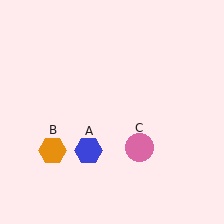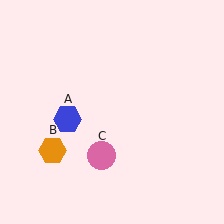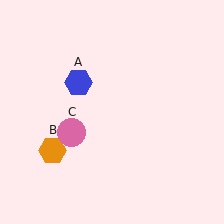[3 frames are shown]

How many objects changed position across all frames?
2 objects changed position: blue hexagon (object A), pink circle (object C).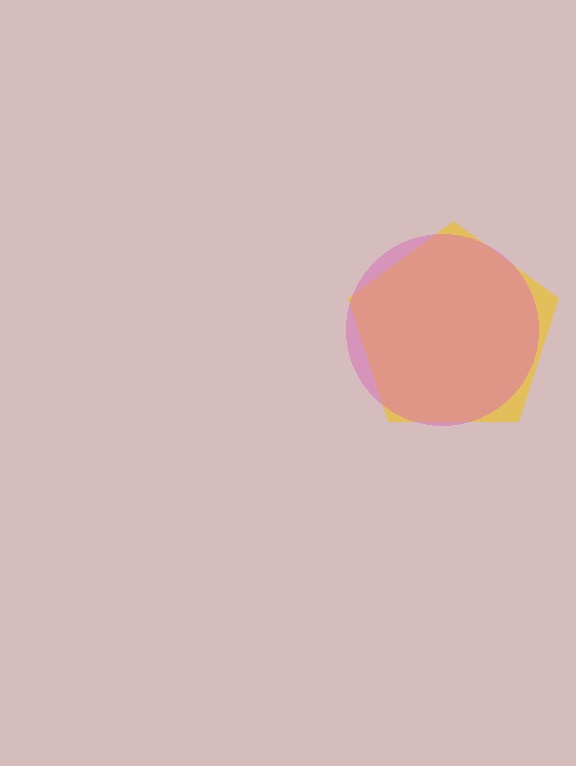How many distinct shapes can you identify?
There are 2 distinct shapes: a yellow pentagon, a pink circle.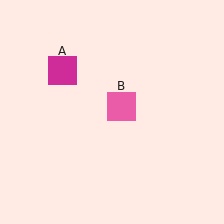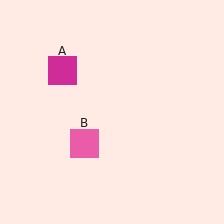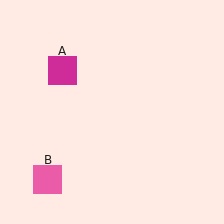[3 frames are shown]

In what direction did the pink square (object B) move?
The pink square (object B) moved down and to the left.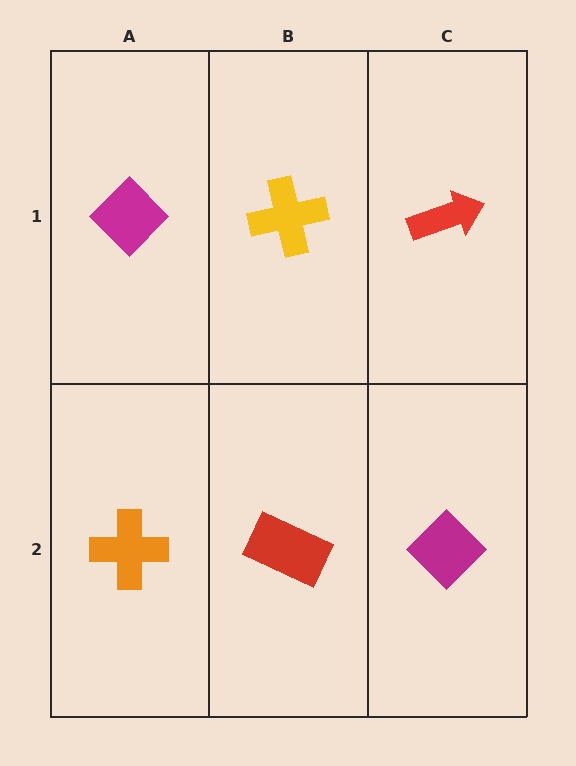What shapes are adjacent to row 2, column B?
A yellow cross (row 1, column B), an orange cross (row 2, column A), a magenta diamond (row 2, column C).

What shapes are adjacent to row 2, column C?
A red arrow (row 1, column C), a red rectangle (row 2, column B).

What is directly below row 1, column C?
A magenta diamond.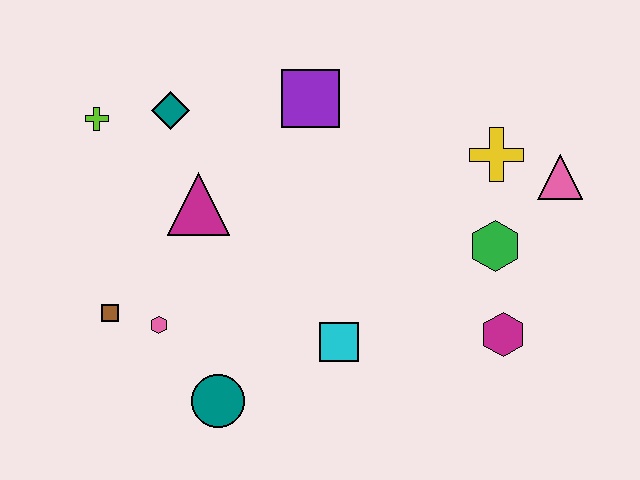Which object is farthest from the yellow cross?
The brown square is farthest from the yellow cross.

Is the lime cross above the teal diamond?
No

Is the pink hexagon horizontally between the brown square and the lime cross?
No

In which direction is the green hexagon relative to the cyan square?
The green hexagon is to the right of the cyan square.